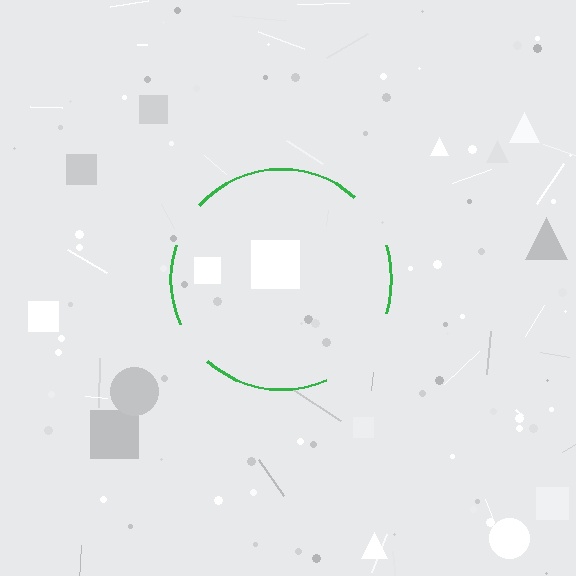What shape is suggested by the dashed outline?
The dashed outline suggests a circle.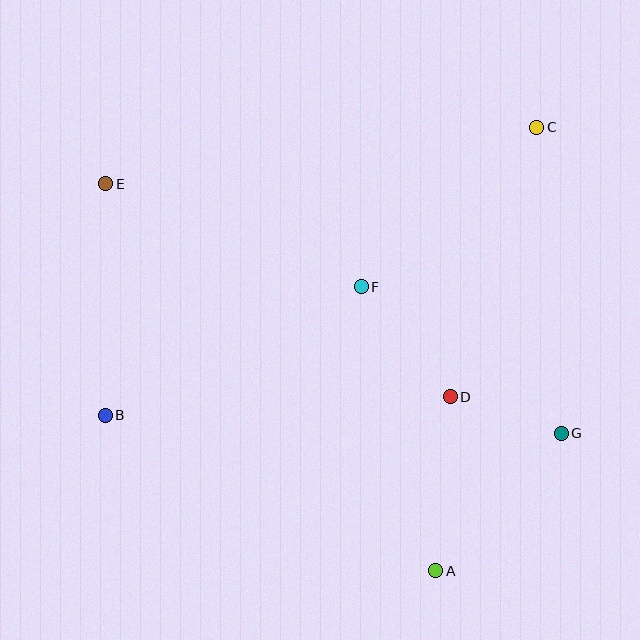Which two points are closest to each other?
Points D and G are closest to each other.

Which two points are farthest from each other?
Points E and G are farthest from each other.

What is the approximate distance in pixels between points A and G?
The distance between A and G is approximately 186 pixels.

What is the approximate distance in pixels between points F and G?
The distance between F and G is approximately 248 pixels.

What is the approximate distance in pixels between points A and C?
The distance between A and C is approximately 455 pixels.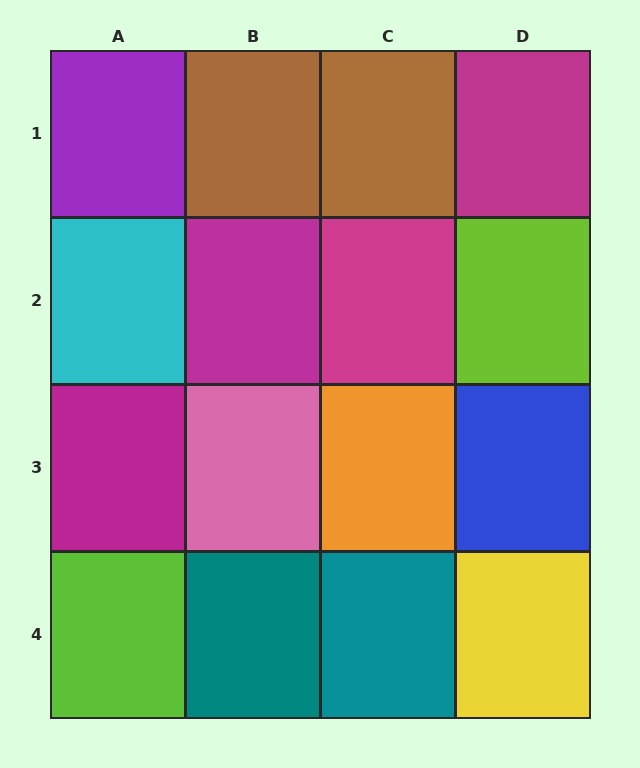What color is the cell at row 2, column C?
Magenta.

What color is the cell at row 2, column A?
Cyan.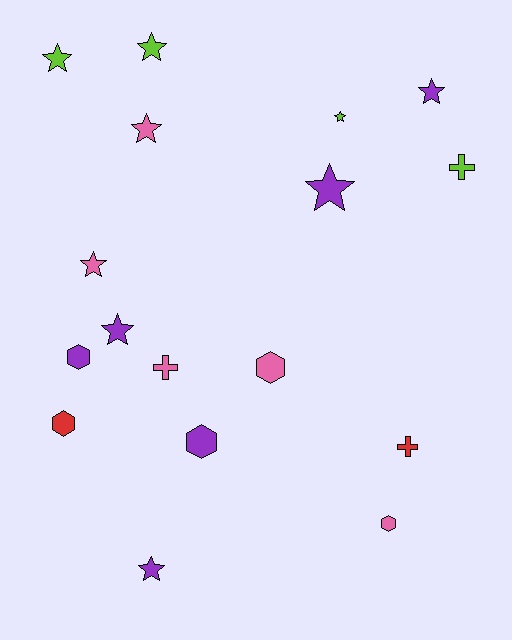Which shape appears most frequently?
Star, with 9 objects.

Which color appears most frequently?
Purple, with 6 objects.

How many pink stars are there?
There are 2 pink stars.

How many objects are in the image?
There are 17 objects.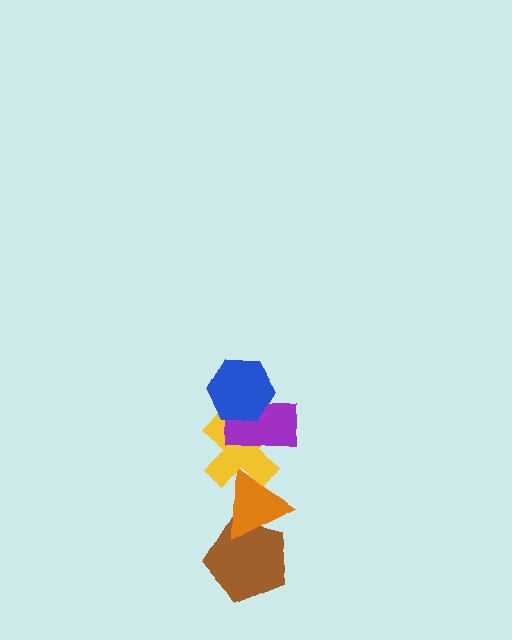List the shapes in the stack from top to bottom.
From top to bottom: the blue hexagon, the purple rectangle, the yellow cross, the orange triangle, the brown pentagon.